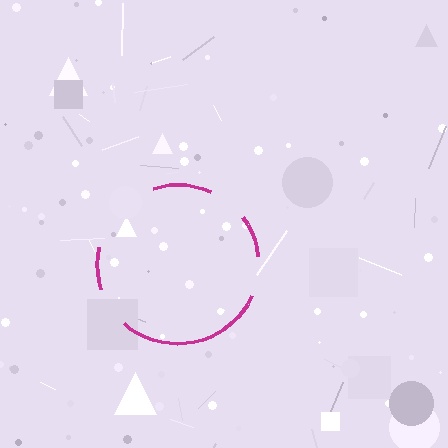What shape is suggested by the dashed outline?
The dashed outline suggests a circle.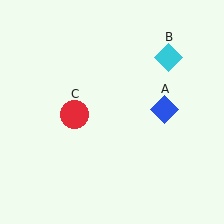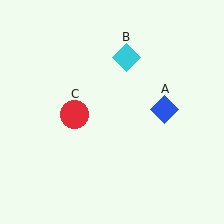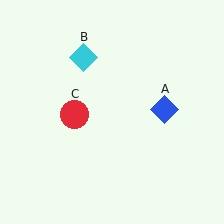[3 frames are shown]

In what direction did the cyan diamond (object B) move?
The cyan diamond (object B) moved left.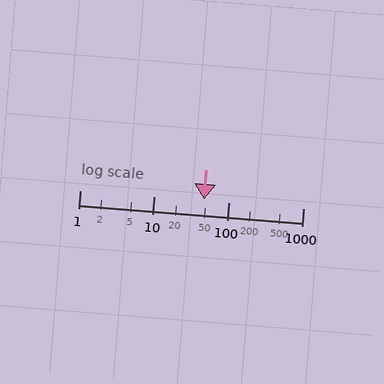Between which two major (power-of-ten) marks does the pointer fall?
The pointer is between 10 and 100.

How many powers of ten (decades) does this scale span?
The scale spans 3 decades, from 1 to 1000.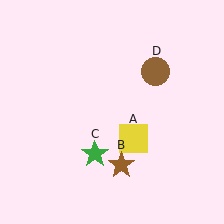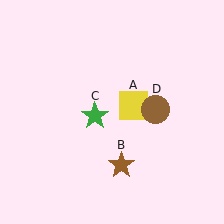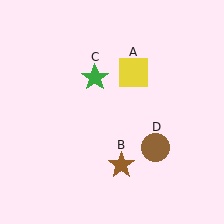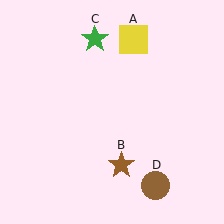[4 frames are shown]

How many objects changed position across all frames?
3 objects changed position: yellow square (object A), green star (object C), brown circle (object D).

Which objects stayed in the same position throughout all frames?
Brown star (object B) remained stationary.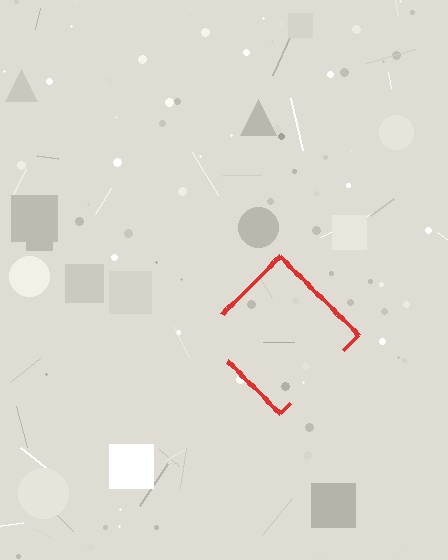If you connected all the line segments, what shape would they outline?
They would outline a diamond.